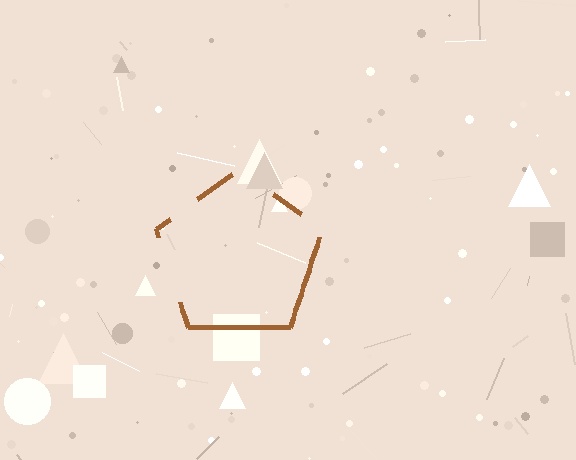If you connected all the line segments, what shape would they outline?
They would outline a pentagon.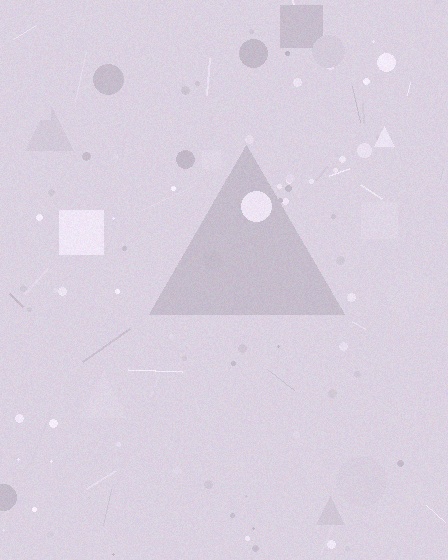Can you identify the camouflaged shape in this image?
The camouflaged shape is a triangle.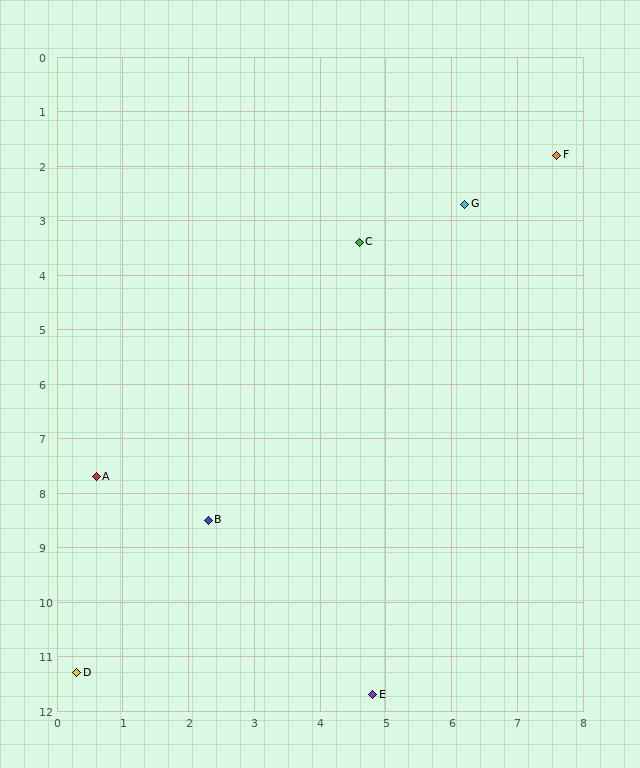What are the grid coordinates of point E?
Point E is at approximately (4.8, 11.7).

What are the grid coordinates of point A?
Point A is at approximately (0.6, 7.7).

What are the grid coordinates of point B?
Point B is at approximately (2.3, 8.5).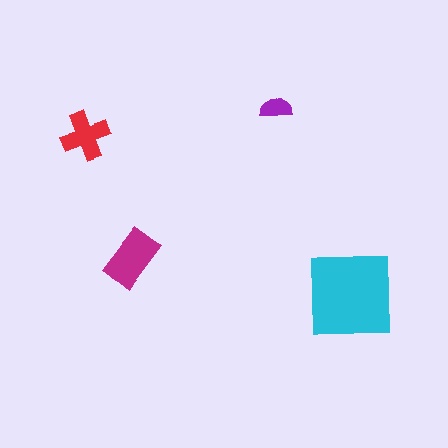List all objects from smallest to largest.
The purple semicircle, the red cross, the magenta rectangle, the cyan square.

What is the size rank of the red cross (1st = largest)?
3rd.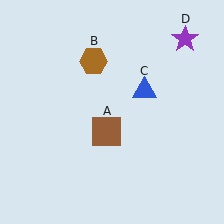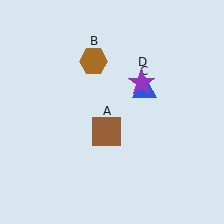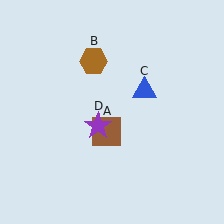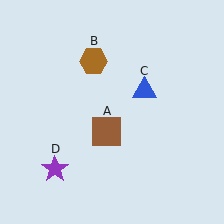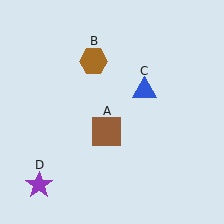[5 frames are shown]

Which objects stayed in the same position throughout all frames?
Brown square (object A) and brown hexagon (object B) and blue triangle (object C) remained stationary.